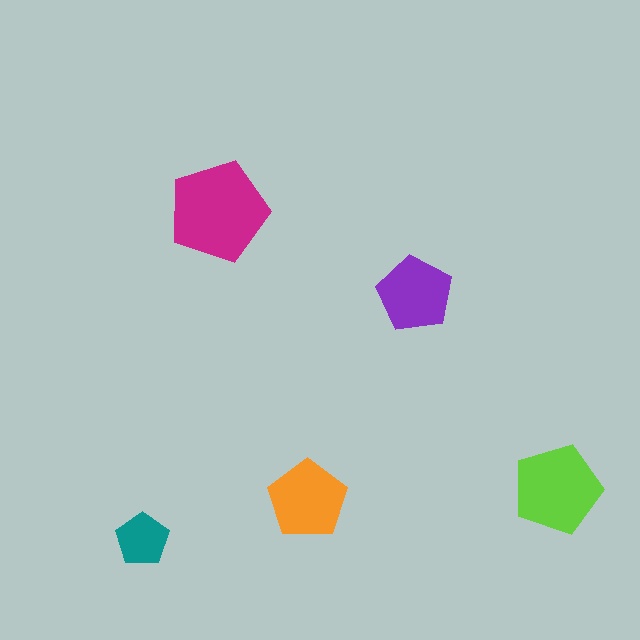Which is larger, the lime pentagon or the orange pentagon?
The lime one.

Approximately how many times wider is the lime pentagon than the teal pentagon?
About 1.5 times wider.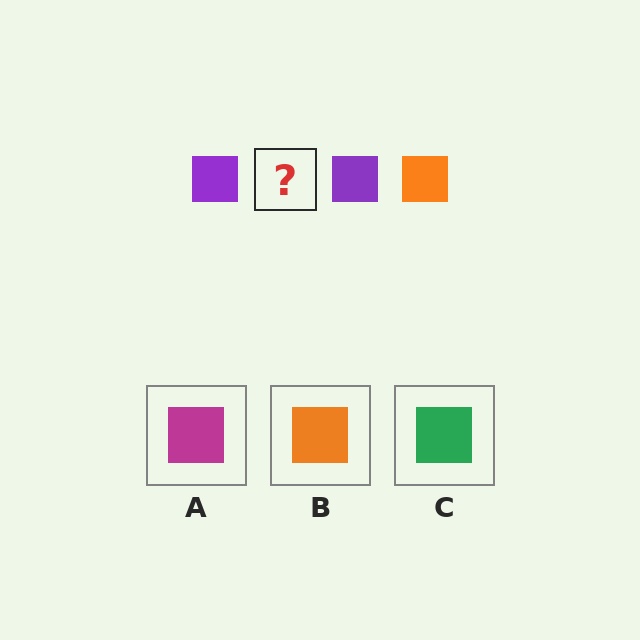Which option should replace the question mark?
Option B.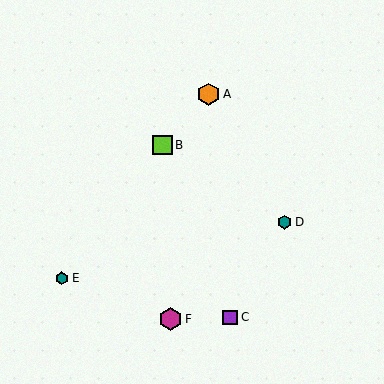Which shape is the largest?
The magenta hexagon (labeled F) is the largest.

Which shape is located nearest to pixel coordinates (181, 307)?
The magenta hexagon (labeled F) at (170, 319) is nearest to that location.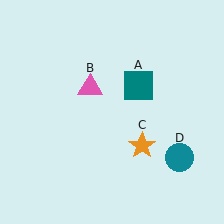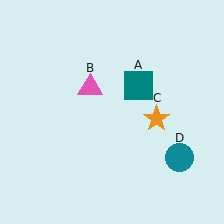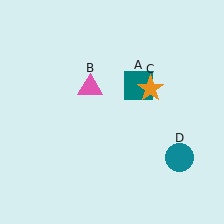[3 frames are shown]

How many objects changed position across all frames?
1 object changed position: orange star (object C).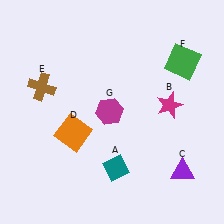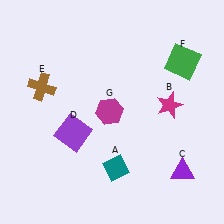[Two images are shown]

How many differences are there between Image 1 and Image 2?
There is 1 difference between the two images.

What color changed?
The square (D) changed from orange in Image 1 to purple in Image 2.